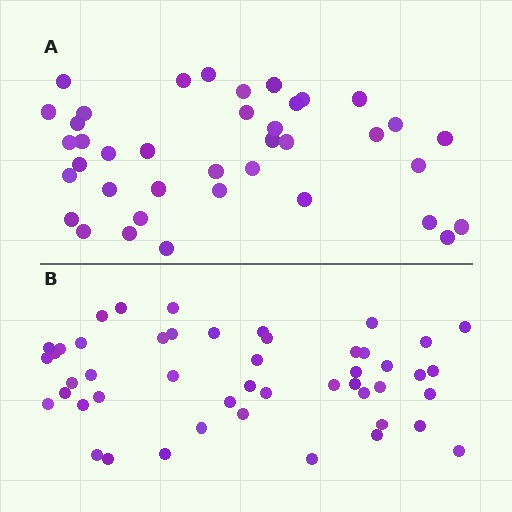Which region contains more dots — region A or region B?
Region B (the bottom region) has more dots.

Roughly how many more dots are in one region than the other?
Region B has roughly 8 or so more dots than region A.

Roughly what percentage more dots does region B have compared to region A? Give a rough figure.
About 25% more.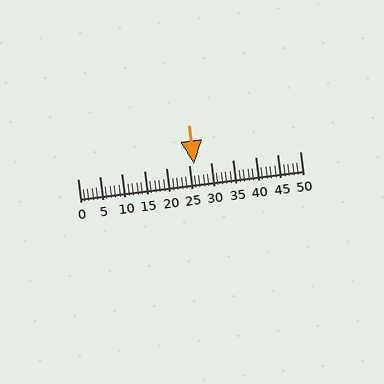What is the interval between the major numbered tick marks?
The major tick marks are spaced 5 units apart.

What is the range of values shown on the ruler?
The ruler shows values from 0 to 50.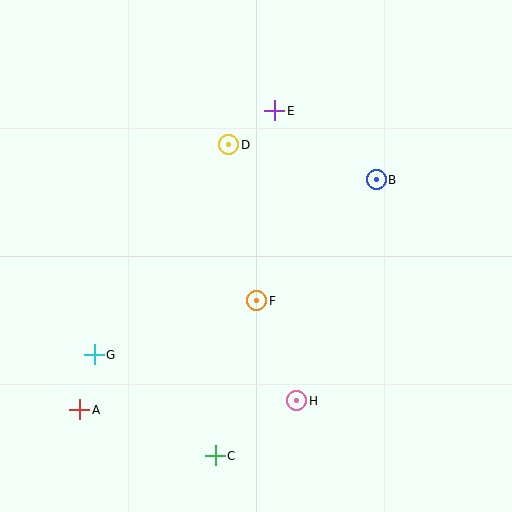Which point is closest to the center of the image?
Point F at (257, 301) is closest to the center.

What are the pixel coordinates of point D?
Point D is at (229, 145).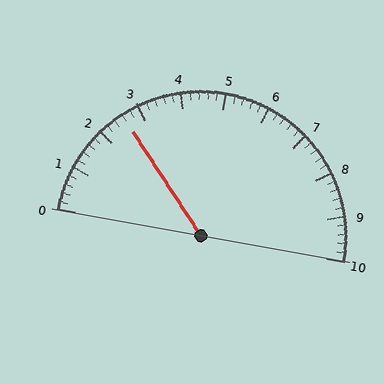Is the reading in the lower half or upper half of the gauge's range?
The reading is in the lower half of the range (0 to 10).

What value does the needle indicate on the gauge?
The needle indicates approximately 2.6.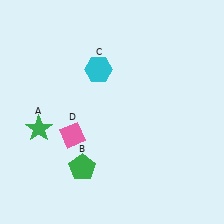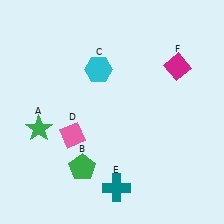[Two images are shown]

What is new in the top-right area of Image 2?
A magenta diamond (F) was added in the top-right area of Image 2.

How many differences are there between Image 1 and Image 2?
There are 2 differences between the two images.